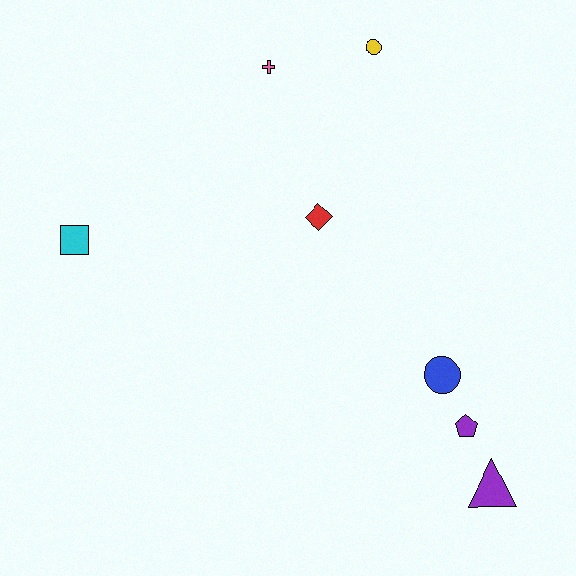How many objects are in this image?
There are 7 objects.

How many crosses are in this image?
There is 1 cross.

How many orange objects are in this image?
There are no orange objects.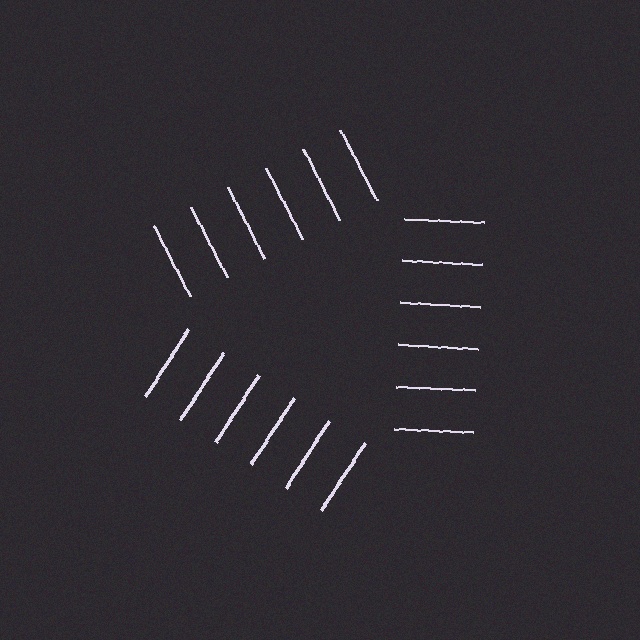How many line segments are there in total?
18 — 6 along each of the 3 edges.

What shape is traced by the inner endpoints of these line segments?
An illusory triangle — the line segments terminate on its edges but no continuous stroke is drawn.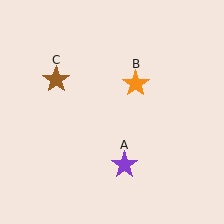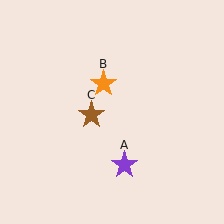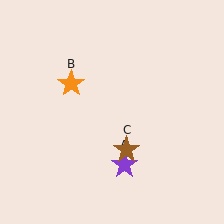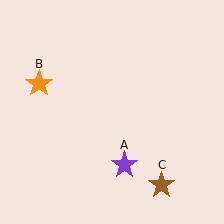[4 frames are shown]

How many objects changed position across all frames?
2 objects changed position: orange star (object B), brown star (object C).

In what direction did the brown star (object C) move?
The brown star (object C) moved down and to the right.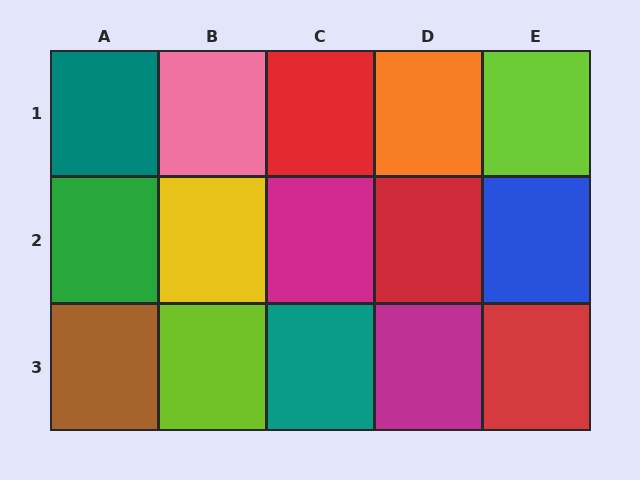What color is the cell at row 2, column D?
Red.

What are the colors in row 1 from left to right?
Teal, pink, red, orange, lime.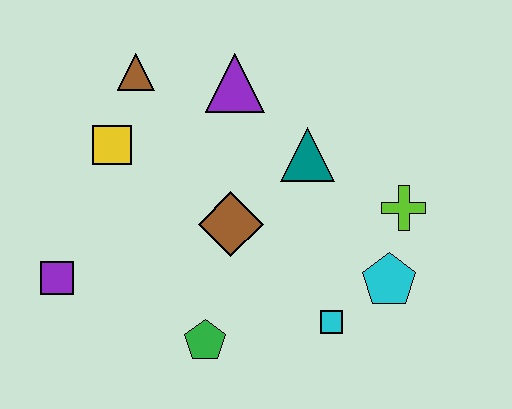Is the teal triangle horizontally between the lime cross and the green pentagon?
Yes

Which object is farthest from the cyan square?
The brown triangle is farthest from the cyan square.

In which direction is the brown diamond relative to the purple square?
The brown diamond is to the right of the purple square.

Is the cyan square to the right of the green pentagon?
Yes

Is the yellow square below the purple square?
No